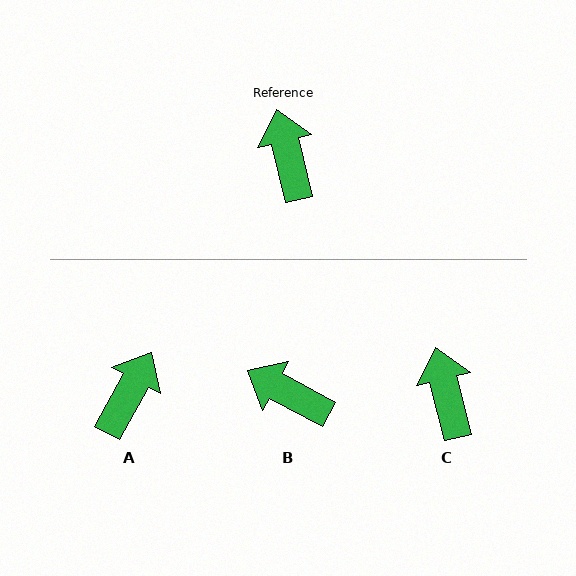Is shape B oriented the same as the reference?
No, it is off by about 48 degrees.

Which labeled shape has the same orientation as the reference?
C.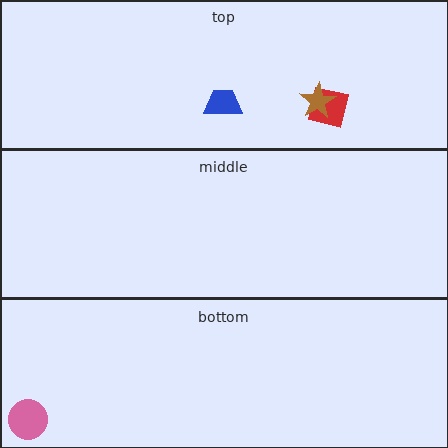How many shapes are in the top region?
3.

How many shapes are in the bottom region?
1.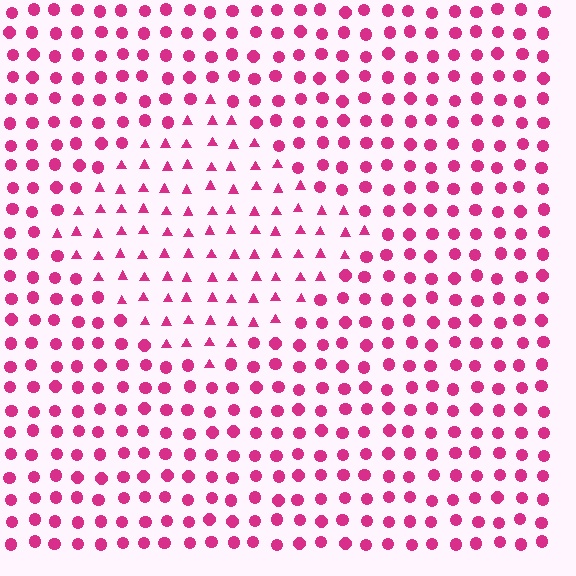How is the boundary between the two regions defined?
The boundary is defined by a change in element shape: triangles inside vs. circles outside. All elements share the same color and spacing.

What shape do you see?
I see a diamond.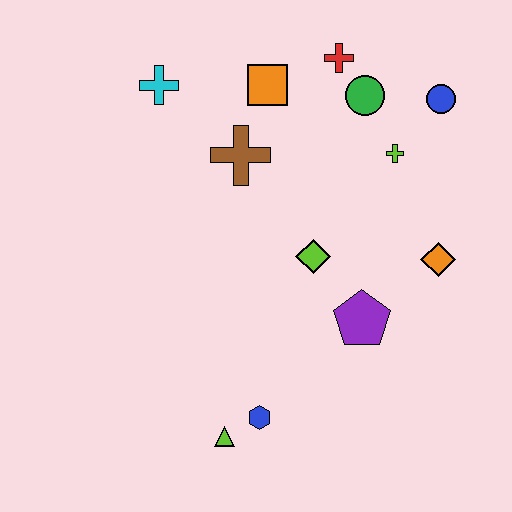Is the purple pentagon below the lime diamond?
Yes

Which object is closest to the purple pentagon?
The lime diamond is closest to the purple pentagon.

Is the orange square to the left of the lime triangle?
No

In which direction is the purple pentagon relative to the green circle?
The purple pentagon is below the green circle.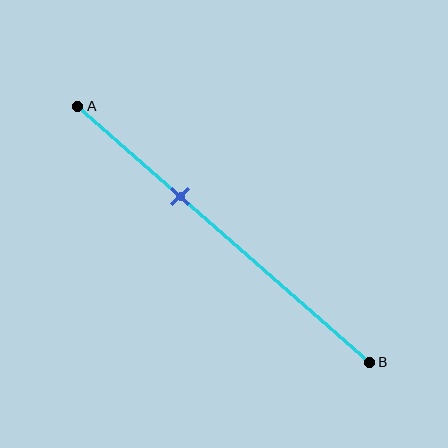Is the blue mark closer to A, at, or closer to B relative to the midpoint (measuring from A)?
The blue mark is closer to point A than the midpoint of segment AB.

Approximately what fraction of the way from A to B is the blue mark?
The blue mark is approximately 35% of the way from A to B.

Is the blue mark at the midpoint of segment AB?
No, the mark is at about 35% from A, not at the 50% midpoint.